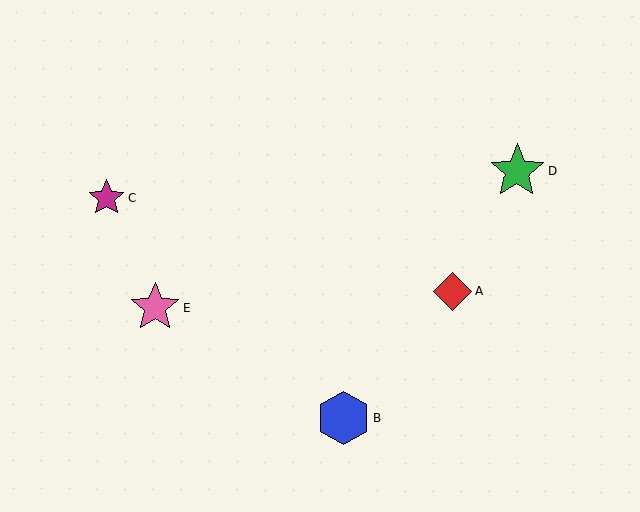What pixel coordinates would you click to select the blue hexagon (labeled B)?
Click at (344, 418) to select the blue hexagon B.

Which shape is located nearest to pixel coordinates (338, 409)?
The blue hexagon (labeled B) at (344, 418) is nearest to that location.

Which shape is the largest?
The green star (labeled D) is the largest.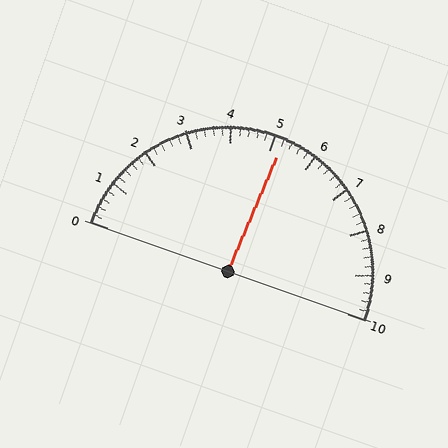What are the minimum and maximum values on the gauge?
The gauge ranges from 0 to 10.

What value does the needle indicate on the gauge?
The needle indicates approximately 5.2.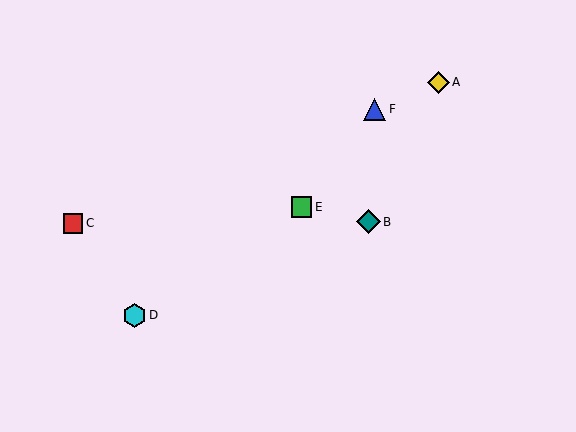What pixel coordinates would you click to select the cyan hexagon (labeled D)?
Click at (134, 315) to select the cyan hexagon D.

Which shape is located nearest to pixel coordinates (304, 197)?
The green square (labeled E) at (301, 207) is nearest to that location.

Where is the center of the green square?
The center of the green square is at (301, 207).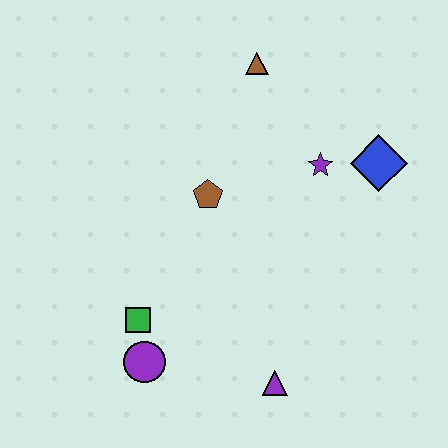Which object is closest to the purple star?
The blue diamond is closest to the purple star.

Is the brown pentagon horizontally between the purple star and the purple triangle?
No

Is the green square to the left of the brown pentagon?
Yes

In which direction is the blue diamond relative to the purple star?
The blue diamond is to the right of the purple star.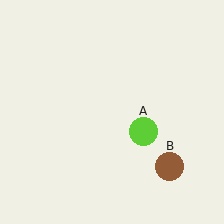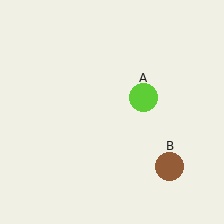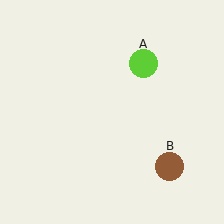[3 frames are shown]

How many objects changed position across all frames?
1 object changed position: lime circle (object A).